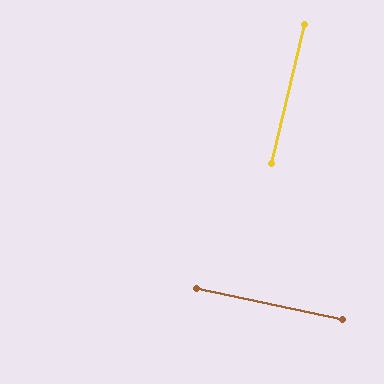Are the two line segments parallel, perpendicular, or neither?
Perpendicular — they meet at approximately 89°.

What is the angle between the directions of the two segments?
Approximately 89 degrees.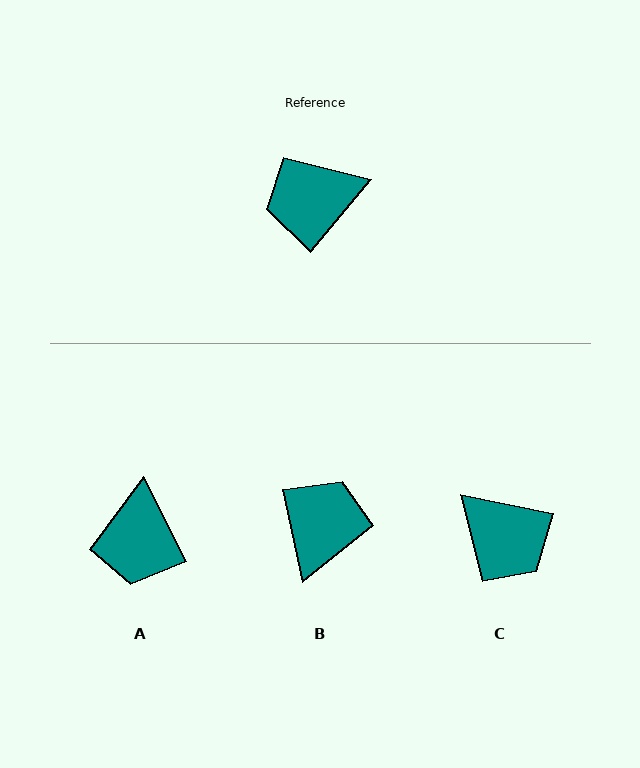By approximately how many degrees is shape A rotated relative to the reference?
Approximately 67 degrees counter-clockwise.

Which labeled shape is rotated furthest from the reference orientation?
B, about 127 degrees away.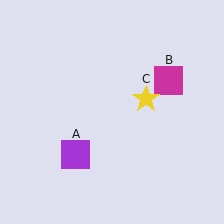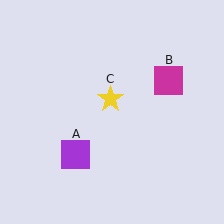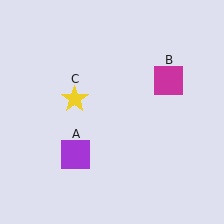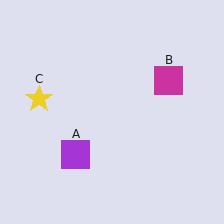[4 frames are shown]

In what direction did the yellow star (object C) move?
The yellow star (object C) moved left.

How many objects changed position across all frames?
1 object changed position: yellow star (object C).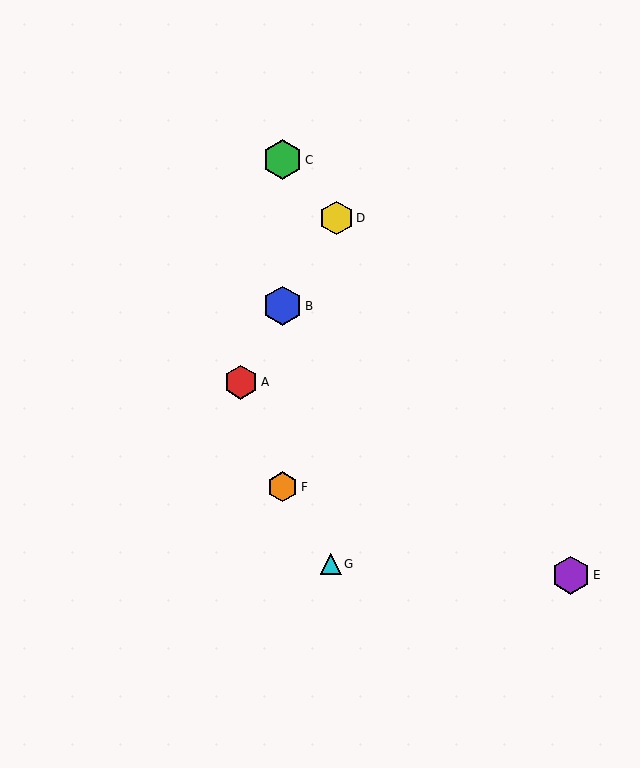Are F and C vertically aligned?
Yes, both are at x≈282.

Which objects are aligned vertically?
Objects B, C, F are aligned vertically.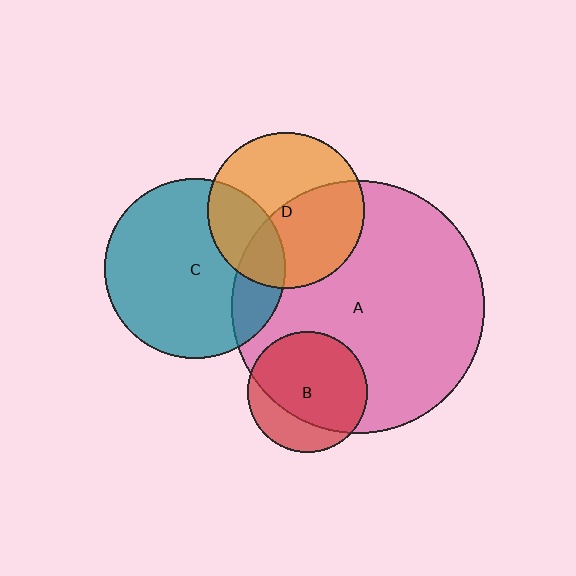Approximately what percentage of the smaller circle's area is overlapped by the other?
Approximately 50%.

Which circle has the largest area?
Circle A (pink).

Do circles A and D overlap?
Yes.